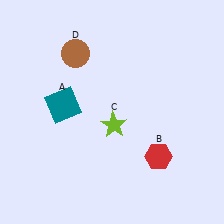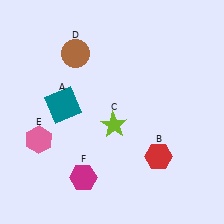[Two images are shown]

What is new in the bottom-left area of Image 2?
A pink hexagon (E) was added in the bottom-left area of Image 2.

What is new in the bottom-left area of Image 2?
A magenta hexagon (F) was added in the bottom-left area of Image 2.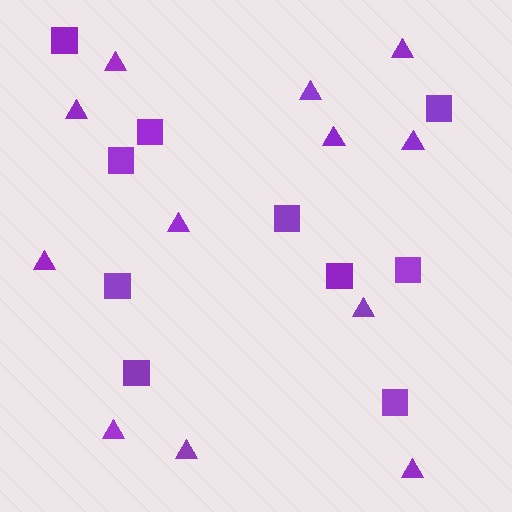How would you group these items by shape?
There are 2 groups: one group of squares (10) and one group of triangles (12).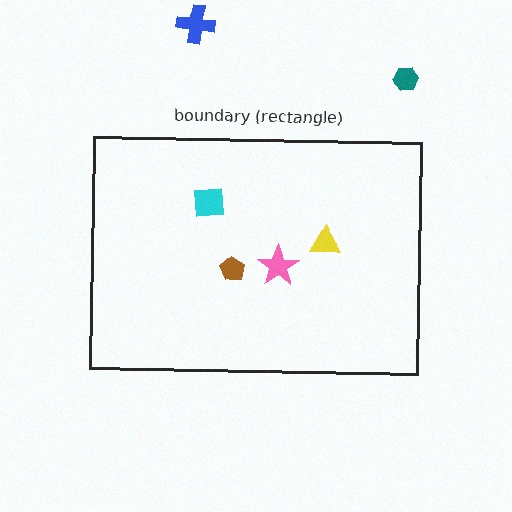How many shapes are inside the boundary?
4 inside, 2 outside.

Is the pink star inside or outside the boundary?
Inside.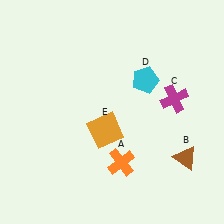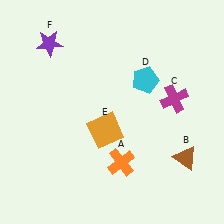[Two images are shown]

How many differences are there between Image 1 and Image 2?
There is 1 difference between the two images.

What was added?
A purple star (F) was added in Image 2.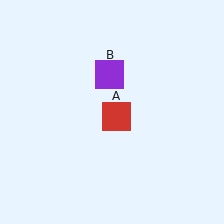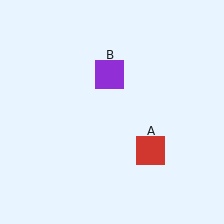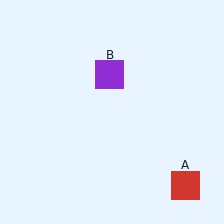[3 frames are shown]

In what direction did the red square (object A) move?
The red square (object A) moved down and to the right.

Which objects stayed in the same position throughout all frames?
Purple square (object B) remained stationary.